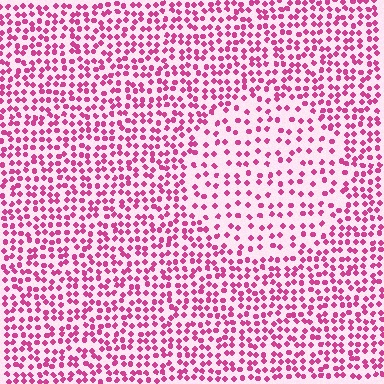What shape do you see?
I see a circle.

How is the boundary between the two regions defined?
The boundary is defined by a change in element density (approximately 1.8x ratio). All elements are the same color, size, and shape.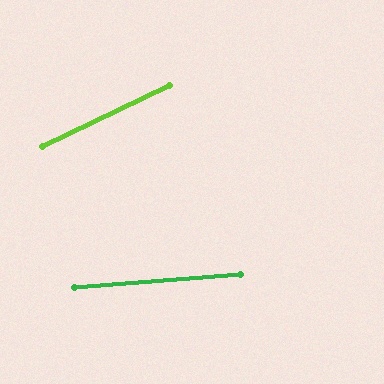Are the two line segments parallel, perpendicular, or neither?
Neither parallel nor perpendicular — they differ by about 21°.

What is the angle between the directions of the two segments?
Approximately 21 degrees.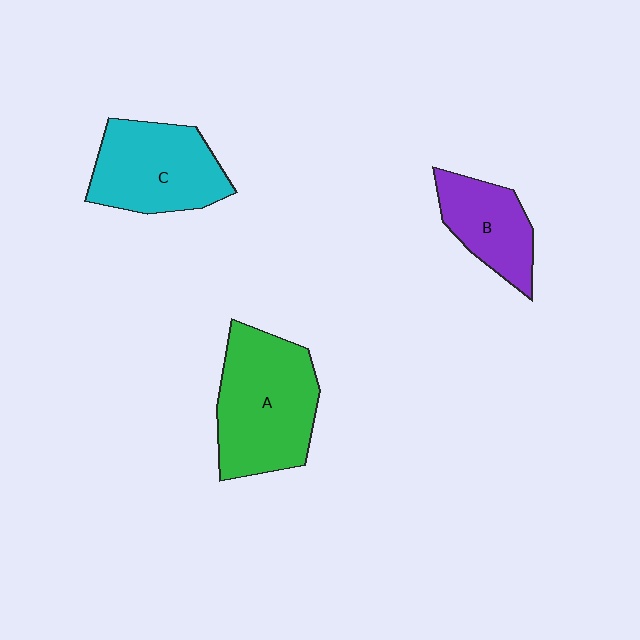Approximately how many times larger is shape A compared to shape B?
Approximately 1.7 times.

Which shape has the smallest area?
Shape B (purple).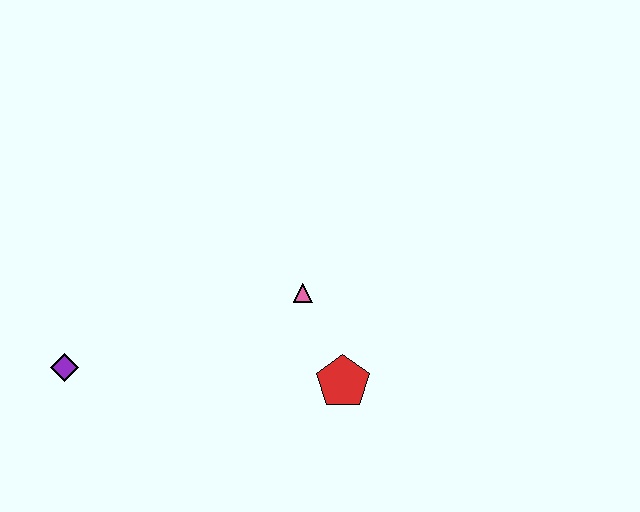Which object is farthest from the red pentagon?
The purple diamond is farthest from the red pentagon.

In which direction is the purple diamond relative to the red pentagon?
The purple diamond is to the left of the red pentagon.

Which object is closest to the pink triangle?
The red pentagon is closest to the pink triangle.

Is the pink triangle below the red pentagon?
No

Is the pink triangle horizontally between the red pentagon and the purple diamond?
Yes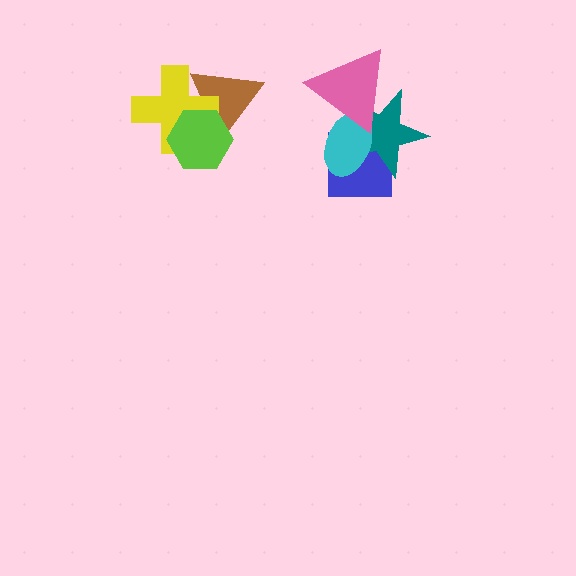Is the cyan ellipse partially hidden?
Yes, it is partially covered by another shape.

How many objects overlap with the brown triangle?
2 objects overlap with the brown triangle.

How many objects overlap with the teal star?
3 objects overlap with the teal star.